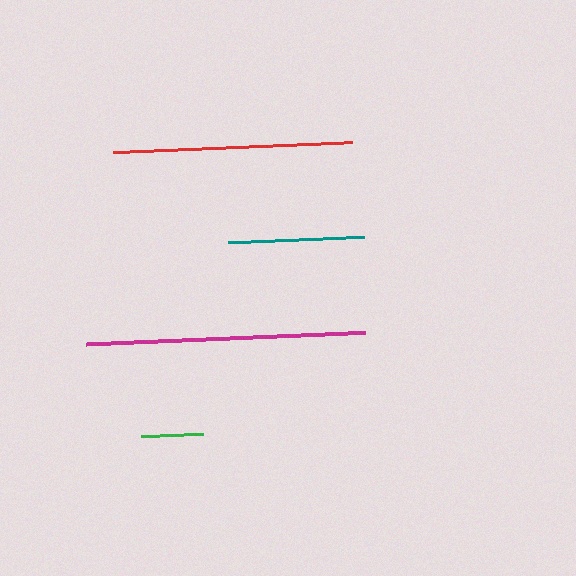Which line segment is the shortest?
The green line is the shortest at approximately 63 pixels.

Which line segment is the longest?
The magenta line is the longest at approximately 279 pixels.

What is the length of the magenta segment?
The magenta segment is approximately 279 pixels long.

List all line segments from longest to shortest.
From longest to shortest: magenta, red, teal, green.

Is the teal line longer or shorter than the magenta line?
The magenta line is longer than the teal line.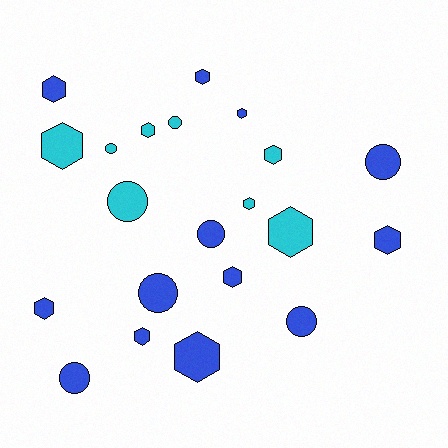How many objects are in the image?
There are 21 objects.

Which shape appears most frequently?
Hexagon, with 13 objects.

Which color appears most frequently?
Blue, with 13 objects.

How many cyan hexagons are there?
There are 5 cyan hexagons.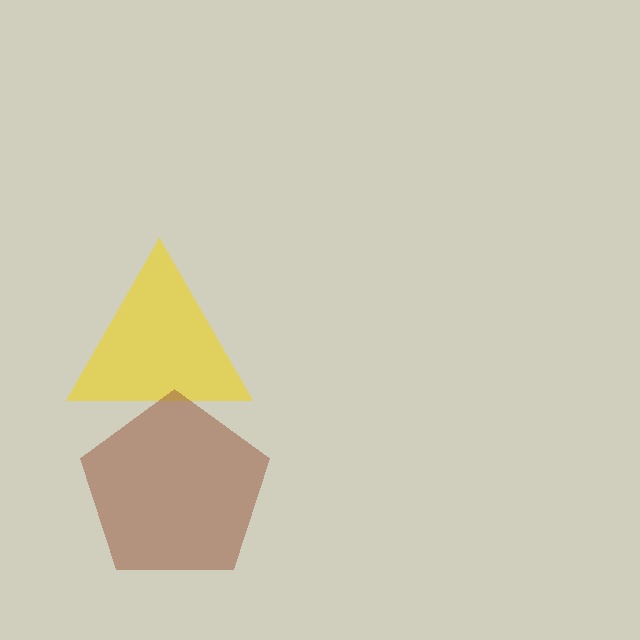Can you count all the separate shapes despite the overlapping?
Yes, there are 2 separate shapes.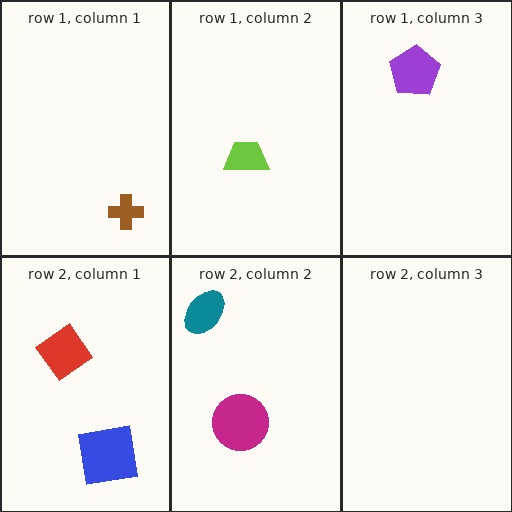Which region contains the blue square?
The row 2, column 1 region.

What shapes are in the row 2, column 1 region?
The red diamond, the blue square.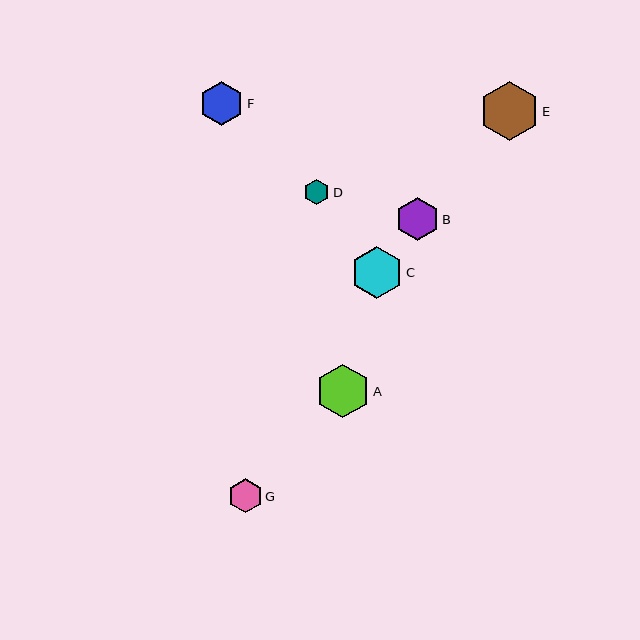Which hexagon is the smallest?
Hexagon D is the smallest with a size of approximately 26 pixels.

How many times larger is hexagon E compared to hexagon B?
Hexagon E is approximately 1.4 times the size of hexagon B.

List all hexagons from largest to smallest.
From largest to smallest: E, A, C, F, B, G, D.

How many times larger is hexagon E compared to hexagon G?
Hexagon E is approximately 1.8 times the size of hexagon G.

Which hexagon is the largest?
Hexagon E is the largest with a size of approximately 59 pixels.